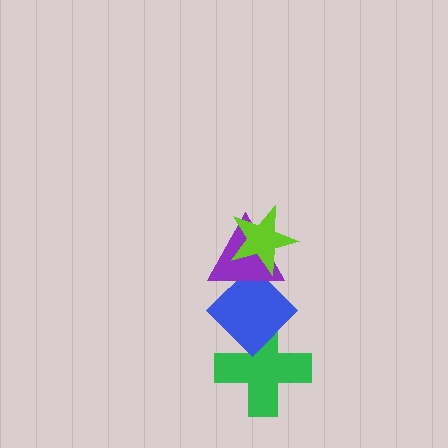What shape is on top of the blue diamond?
The purple triangle is on top of the blue diamond.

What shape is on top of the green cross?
The blue diamond is on top of the green cross.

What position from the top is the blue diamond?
The blue diamond is 3rd from the top.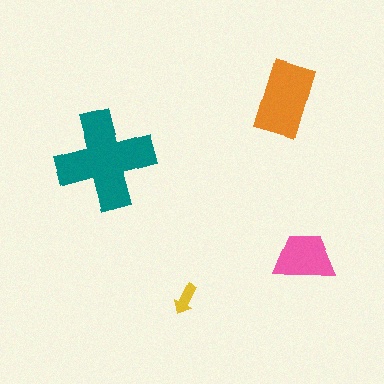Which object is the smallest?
The yellow arrow.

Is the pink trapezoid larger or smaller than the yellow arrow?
Larger.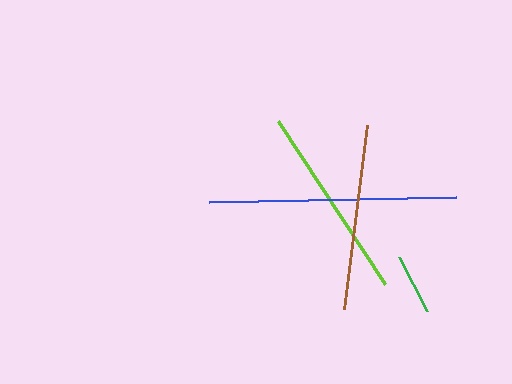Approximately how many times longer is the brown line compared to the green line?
The brown line is approximately 3.0 times the length of the green line.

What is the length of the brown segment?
The brown segment is approximately 185 pixels long.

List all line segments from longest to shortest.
From longest to shortest: blue, lime, brown, green.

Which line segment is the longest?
The blue line is the longest at approximately 247 pixels.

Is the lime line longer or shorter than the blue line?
The blue line is longer than the lime line.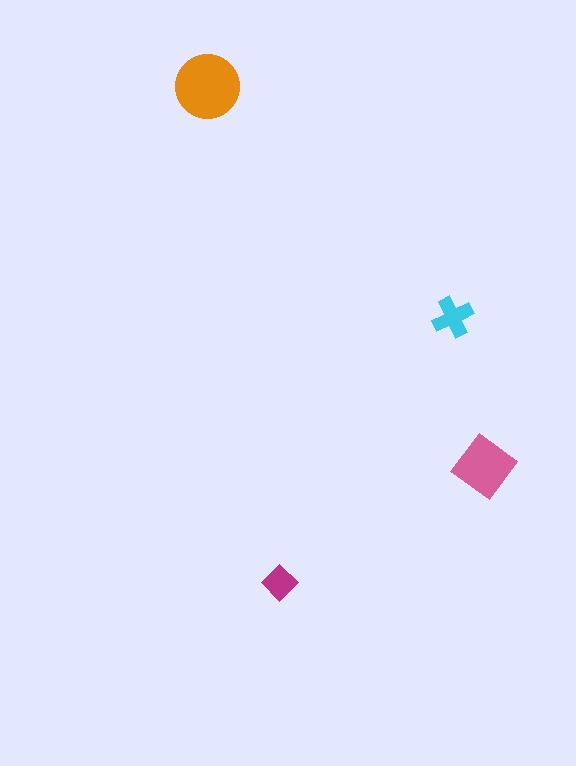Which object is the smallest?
The magenta diamond.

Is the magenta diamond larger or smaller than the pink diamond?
Smaller.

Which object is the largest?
The orange circle.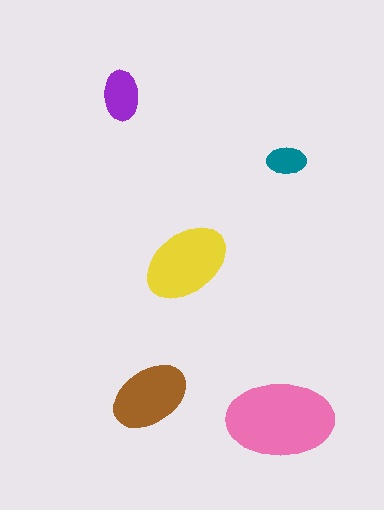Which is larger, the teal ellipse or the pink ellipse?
The pink one.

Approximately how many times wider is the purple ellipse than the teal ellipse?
About 1.5 times wider.